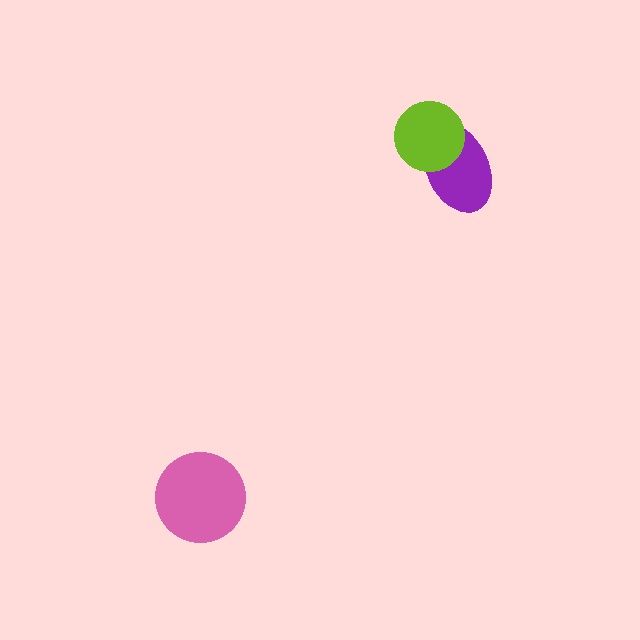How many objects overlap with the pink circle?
0 objects overlap with the pink circle.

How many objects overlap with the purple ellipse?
1 object overlaps with the purple ellipse.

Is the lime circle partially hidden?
No, no other shape covers it.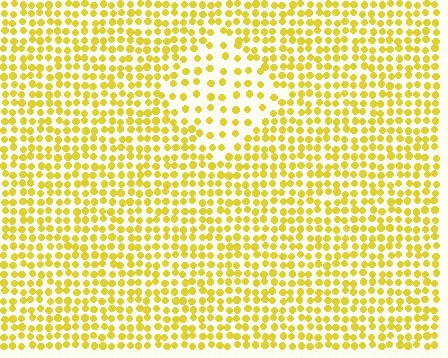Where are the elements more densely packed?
The elements are more densely packed outside the diamond boundary.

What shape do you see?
I see a diamond.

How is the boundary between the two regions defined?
The boundary is defined by a change in element density (approximately 2.0x ratio). All elements are the same color, size, and shape.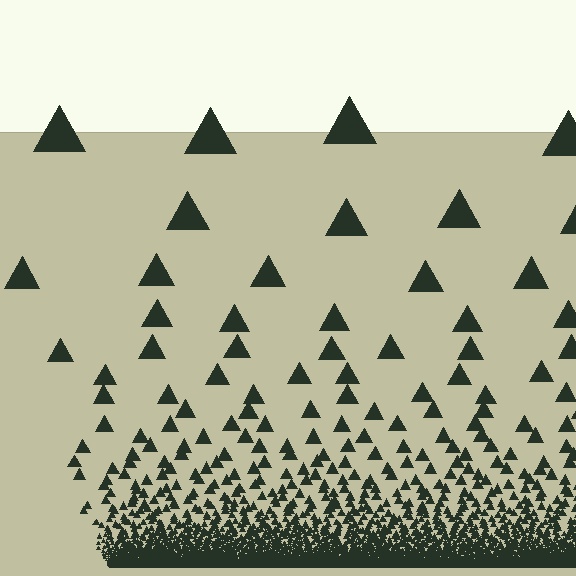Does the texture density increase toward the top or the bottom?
Density increases toward the bottom.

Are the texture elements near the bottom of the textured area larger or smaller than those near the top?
Smaller. The gradient is inverted — elements near the bottom are smaller and denser.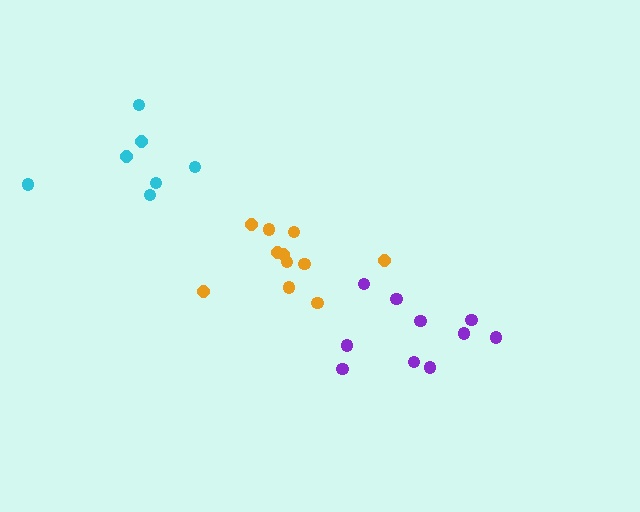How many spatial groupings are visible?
There are 3 spatial groupings.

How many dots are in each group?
Group 1: 7 dots, Group 2: 11 dots, Group 3: 10 dots (28 total).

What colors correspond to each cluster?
The clusters are colored: cyan, orange, purple.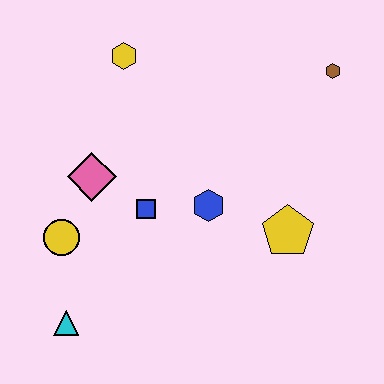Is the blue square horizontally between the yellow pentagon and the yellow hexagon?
Yes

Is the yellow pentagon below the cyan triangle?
No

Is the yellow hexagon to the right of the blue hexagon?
No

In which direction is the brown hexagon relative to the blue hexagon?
The brown hexagon is above the blue hexagon.